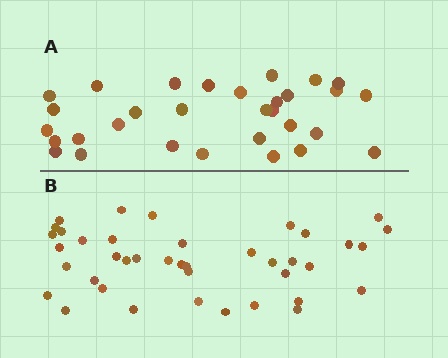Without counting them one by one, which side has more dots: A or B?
Region B (the bottom region) has more dots.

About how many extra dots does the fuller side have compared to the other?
Region B has roughly 8 or so more dots than region A.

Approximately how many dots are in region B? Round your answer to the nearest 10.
About 40 dots.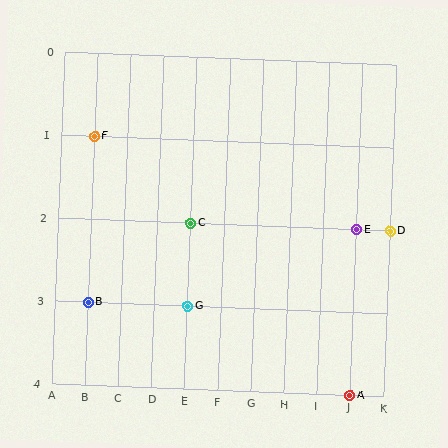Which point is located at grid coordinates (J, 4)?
Point A is at (J, 4).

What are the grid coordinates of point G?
Point G is at grid coordinates (E, 3).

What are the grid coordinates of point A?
Point A is at grid coordinates (J, 4).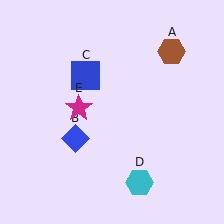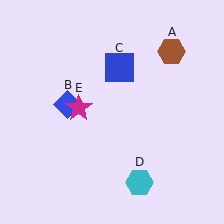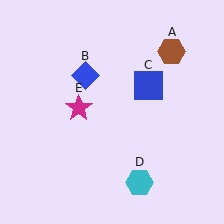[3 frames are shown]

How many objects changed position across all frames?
2 objects changed position: blue diamond (object B), blue square (object C).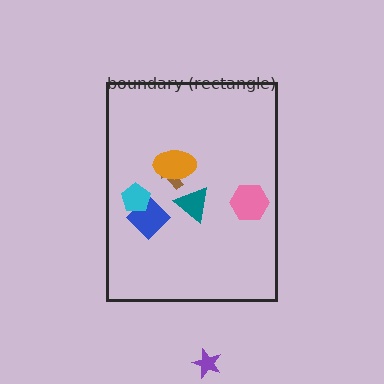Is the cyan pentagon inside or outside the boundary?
Inside.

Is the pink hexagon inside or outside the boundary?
Inside.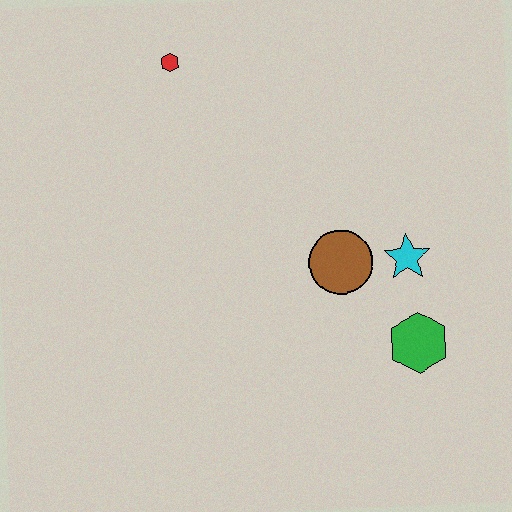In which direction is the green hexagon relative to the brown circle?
The green hexagon is below the brown circle.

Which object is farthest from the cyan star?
The red hexagon is farthest from the cyan star.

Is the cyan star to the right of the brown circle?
Yes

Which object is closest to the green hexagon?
The cyan star is closest to the green hexagon.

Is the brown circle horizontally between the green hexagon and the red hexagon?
Yes